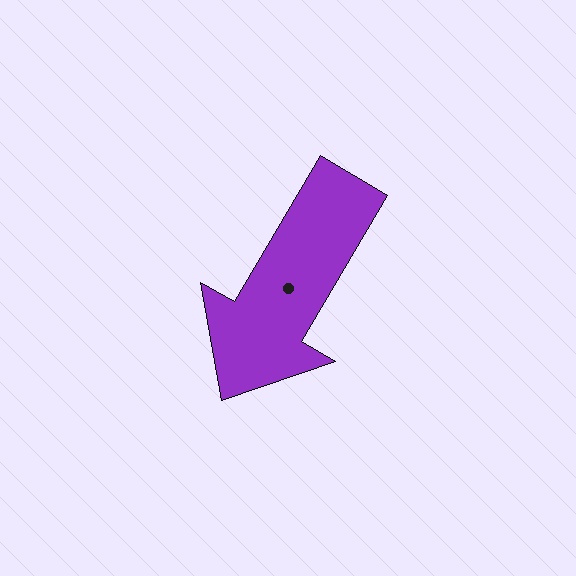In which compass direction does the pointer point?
Southwest.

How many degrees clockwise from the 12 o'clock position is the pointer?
Approximately 210 degrees.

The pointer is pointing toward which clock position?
Roughly 7 o'clock.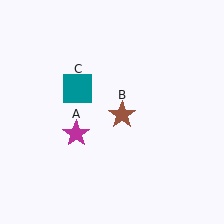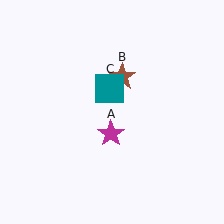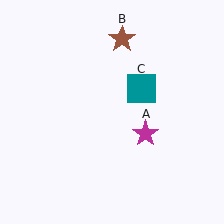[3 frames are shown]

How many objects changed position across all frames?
3 objects changed position: magenta star (object A), brown star (object B), teal square (object C).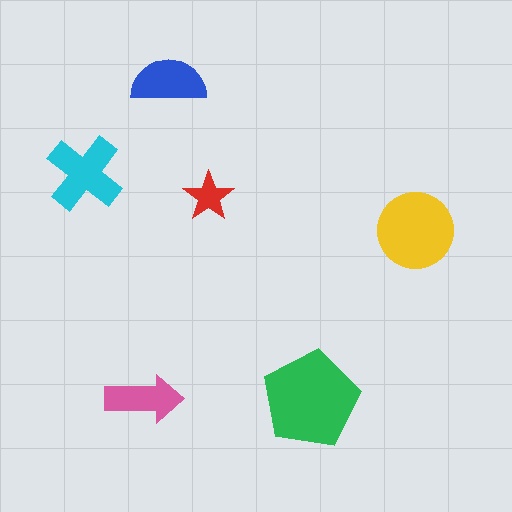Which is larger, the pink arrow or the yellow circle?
The yellow circle.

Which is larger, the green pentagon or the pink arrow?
The green pentagon.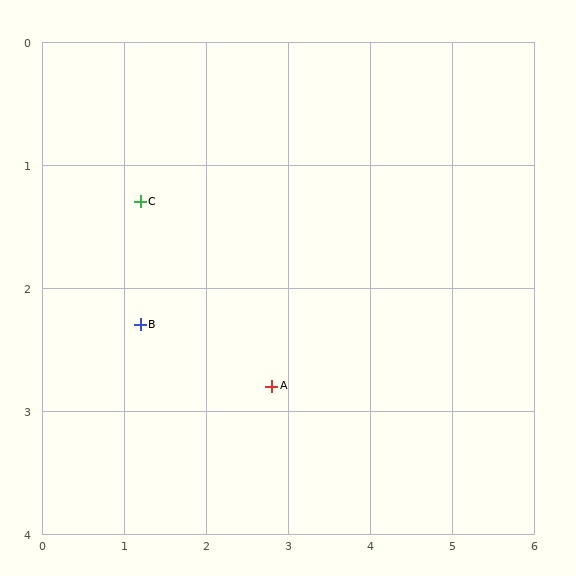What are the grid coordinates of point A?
Point A is at approximately (2.8, 2.8).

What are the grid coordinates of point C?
Point C is at approximately (1.2, 1.3).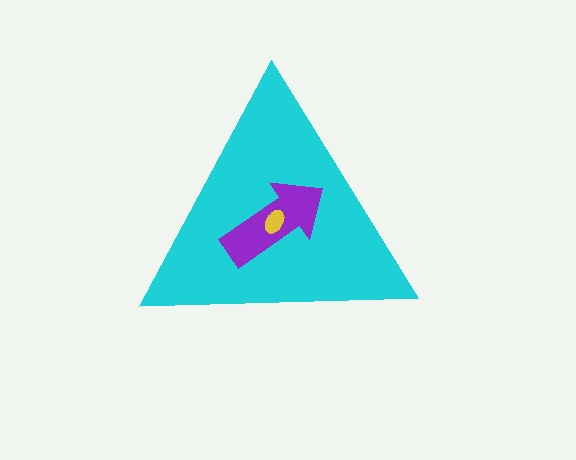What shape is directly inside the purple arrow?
The yellow ellipse.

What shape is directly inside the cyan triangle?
The purple arrow.